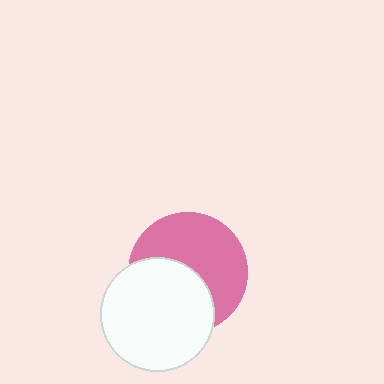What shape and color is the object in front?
The object in front is a white circle.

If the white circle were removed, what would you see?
You would see the complete pink circle.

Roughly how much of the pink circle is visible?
About half of it is visible (roughly 56%).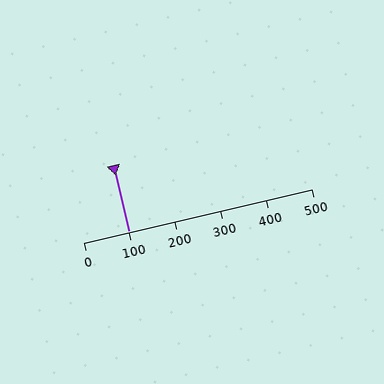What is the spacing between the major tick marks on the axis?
The major ticks are spaced 100 apart.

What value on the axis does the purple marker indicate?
The marker indicates approximately 100.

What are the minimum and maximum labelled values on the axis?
The axis runs from 0 to 500.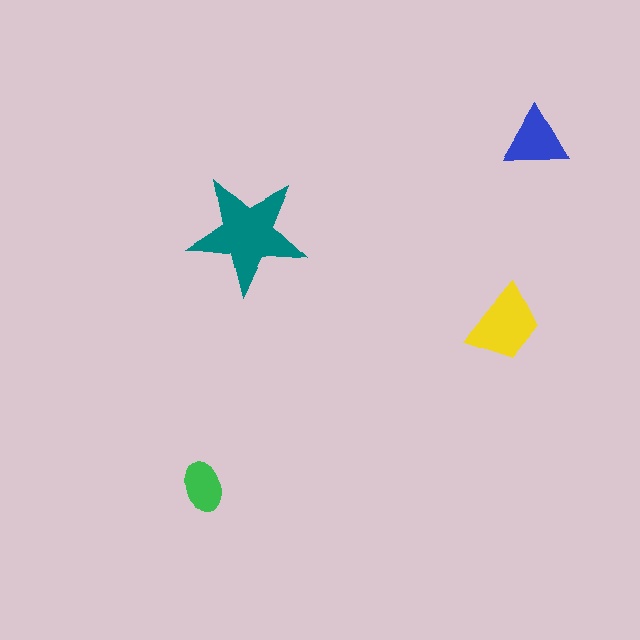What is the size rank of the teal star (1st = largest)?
1st.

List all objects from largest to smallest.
The teal star, the yellow trapezoid, the blue triangle, the green ellipse.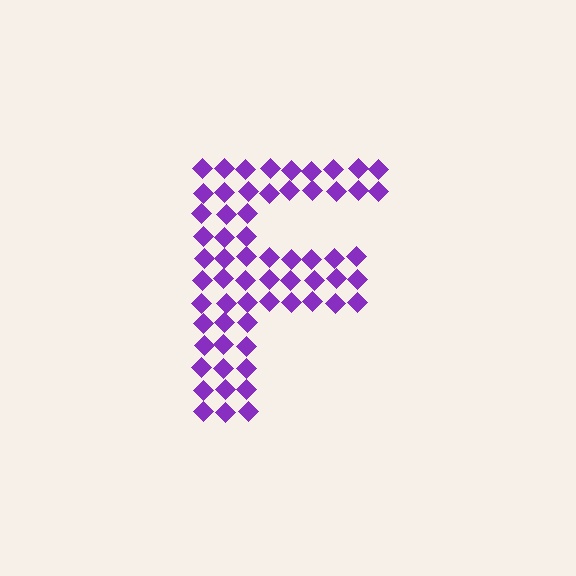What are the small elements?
The small elements are diamonds.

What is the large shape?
The large shape is the letter F.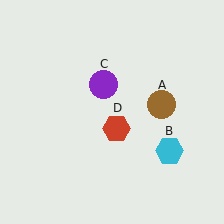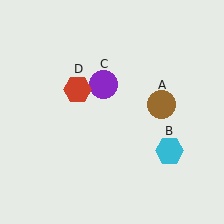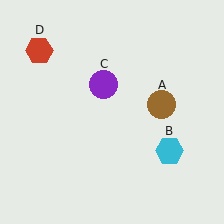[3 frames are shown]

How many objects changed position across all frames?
1 object changed position: red hexagon (object D).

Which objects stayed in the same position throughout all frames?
Brown circle (object A) and cyan hexagon (object B) and purple circle (object C) remained stationary.